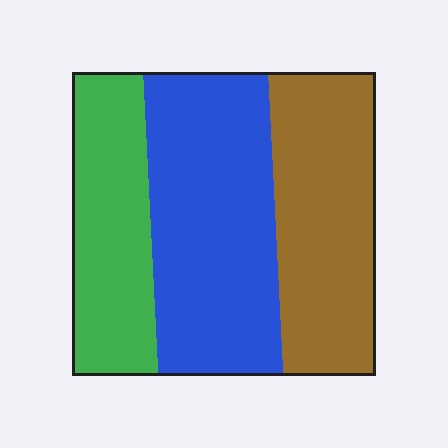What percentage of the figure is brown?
Brown takes up about one third (1/3) of the figure.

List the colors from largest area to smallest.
From largest to smallest: blue, brown, green.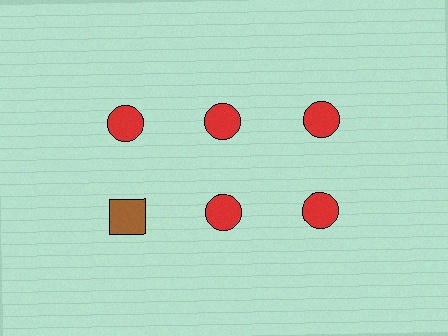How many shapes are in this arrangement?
There are 6 shapes arranged in a grid pattern.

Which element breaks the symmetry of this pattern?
The brown square in the second row, leftmost column breaks the symmetry. All other shapes are red circles.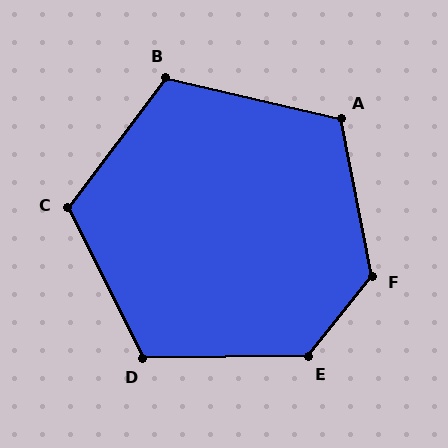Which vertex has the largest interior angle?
F, at approximately 130 degrees.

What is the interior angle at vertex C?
Approximately 117 degrees (obtuse).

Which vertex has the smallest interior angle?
B, at approximately 114 degrees.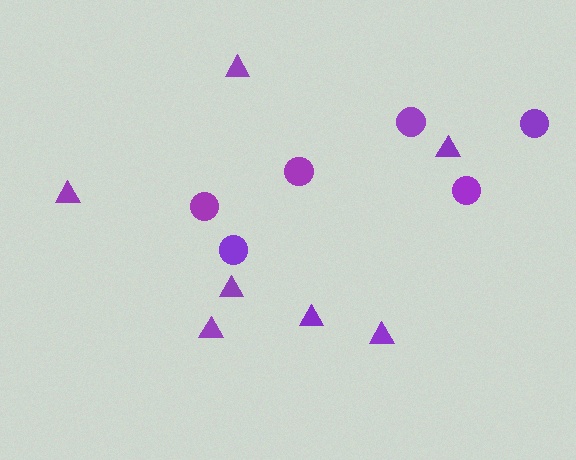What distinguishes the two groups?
There are 2 groups: one group of triangles (7) and one group of circles (6).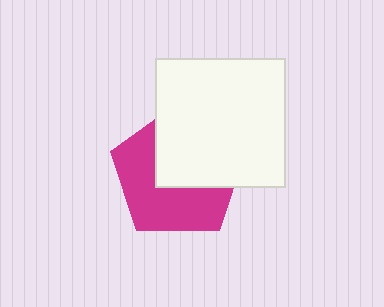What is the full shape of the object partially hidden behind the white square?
The partially hidden object is a magenta pentagon.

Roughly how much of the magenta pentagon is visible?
About half of it is visible (roughly 53%).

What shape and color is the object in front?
The object in front is a white square.